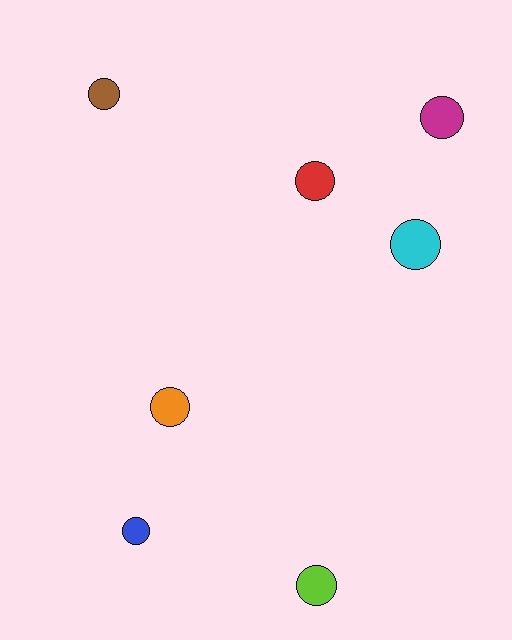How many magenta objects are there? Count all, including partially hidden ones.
There is 1 magenta object.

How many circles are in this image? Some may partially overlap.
There are 7 circles.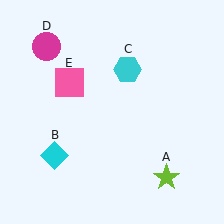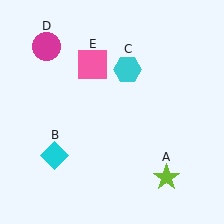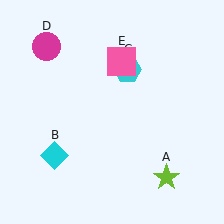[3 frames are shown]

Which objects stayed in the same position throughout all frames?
Lime star (object A) and cyan diamond (object B) and cyan hexagon (object C) and magenta circle (object D) remained stationary.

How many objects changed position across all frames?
1 object changed position: pink square (object E).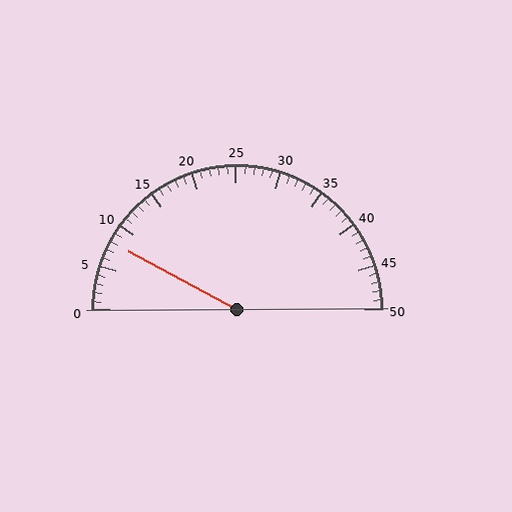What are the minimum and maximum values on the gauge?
The gauge ranges from 0 to 50.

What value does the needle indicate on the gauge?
The needle indicates approximately 8.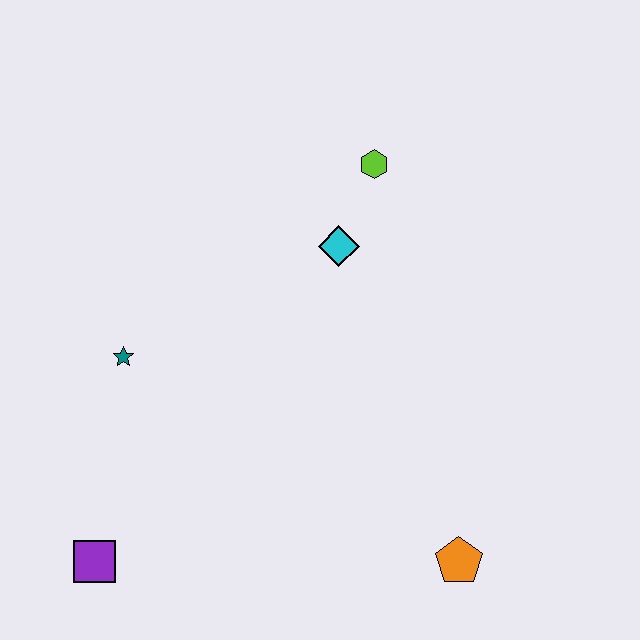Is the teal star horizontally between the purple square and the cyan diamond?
Yes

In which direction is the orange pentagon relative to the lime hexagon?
The orange pentagon is below the lime hexagon.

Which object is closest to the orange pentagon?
The cyan diamond is closest to the orange pentagon.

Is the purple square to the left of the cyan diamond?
Yes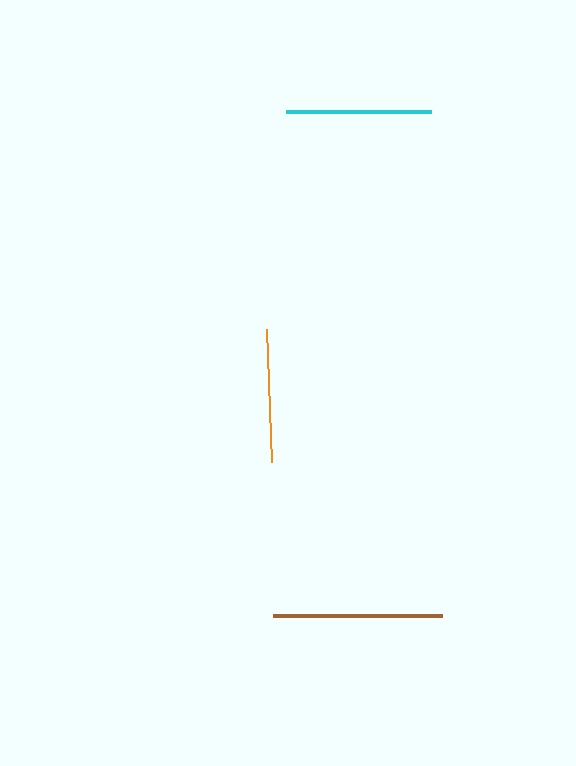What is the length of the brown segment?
The brown segment is approximately 168 pixels long.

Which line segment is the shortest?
The orange line is the shortest at approximately 133 pixels.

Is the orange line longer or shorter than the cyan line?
The cyan line is longer than the orange line.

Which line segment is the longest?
The brown line is the longest at approximately 168 pixels.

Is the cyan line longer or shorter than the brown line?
The brown line is longer than the cyan line.